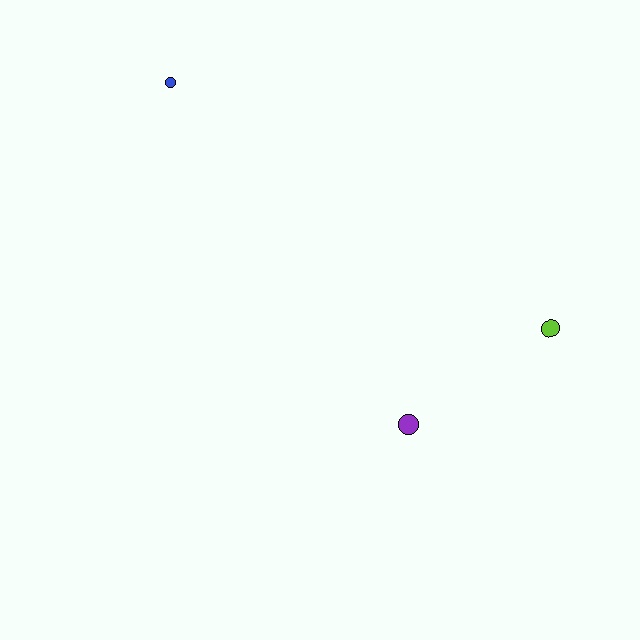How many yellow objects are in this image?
There are no yellow objects.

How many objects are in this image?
There are 3 objects.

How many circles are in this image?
There are 3 circles.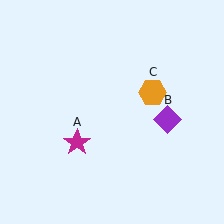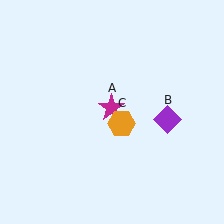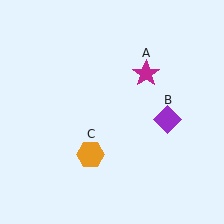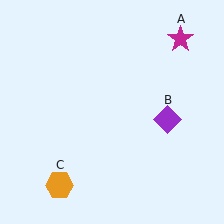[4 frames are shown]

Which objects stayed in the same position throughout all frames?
Purple diamond (object B) remained stationary.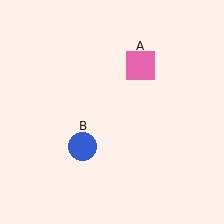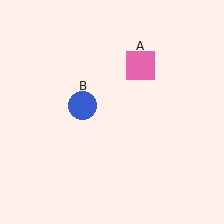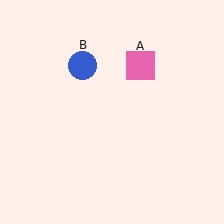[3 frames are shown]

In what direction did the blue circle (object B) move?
The blue circle (object B) moved up.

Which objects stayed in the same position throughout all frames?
Pink square (object A) remained stationary.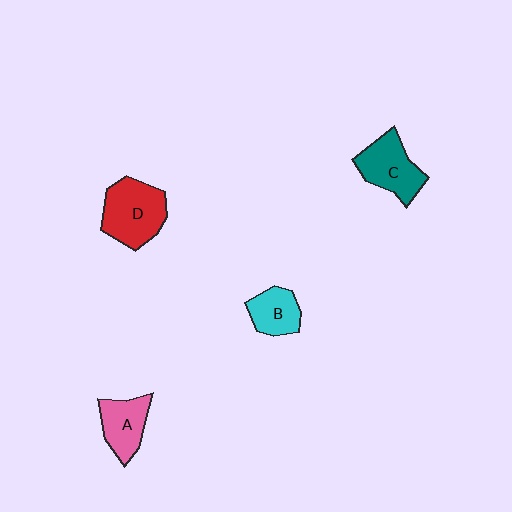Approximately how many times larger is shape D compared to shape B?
Approximately 1.7 times.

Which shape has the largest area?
Shape D (red).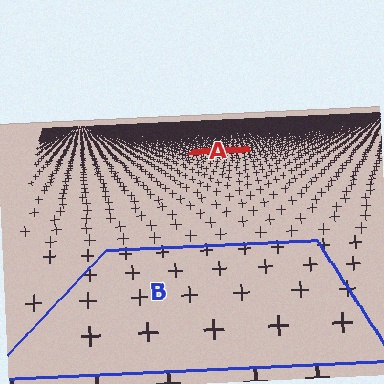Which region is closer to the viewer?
Region B is closer. The texture elements there are larger and more spread out.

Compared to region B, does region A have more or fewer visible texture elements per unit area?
Region A has more texture elements per unit area — they are packed more densely because it is farther away.